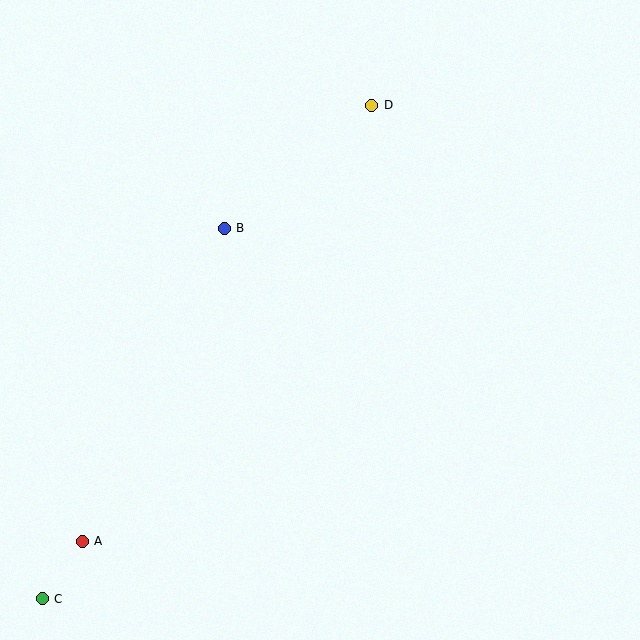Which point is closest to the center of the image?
Point B at (224, 228) is closest to the center.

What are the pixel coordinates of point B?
Point B is at (224, 228).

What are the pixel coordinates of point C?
Point C is at (42, 599).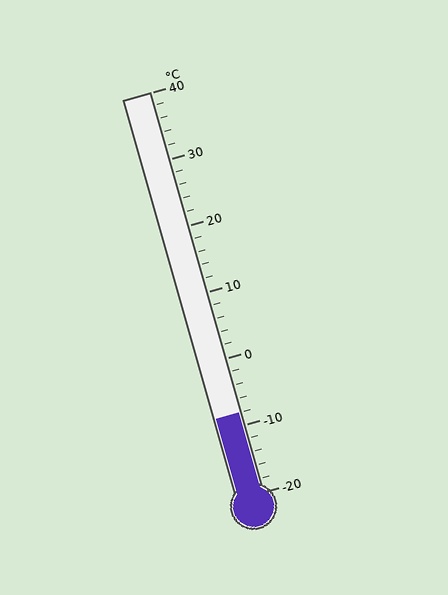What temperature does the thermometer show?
The thermometer shows approximately -8°C.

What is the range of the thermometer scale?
The thermometer scale ranges from -20°C to 40°C.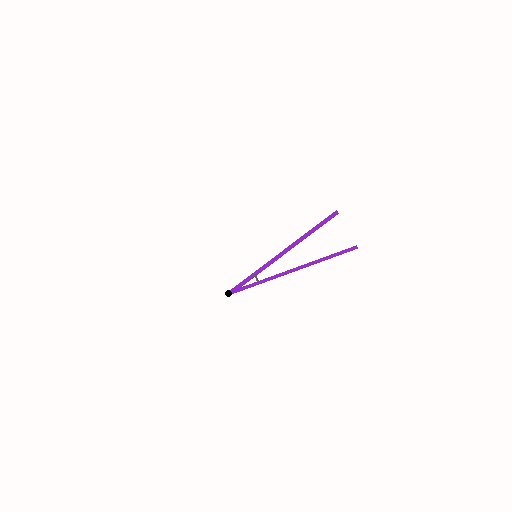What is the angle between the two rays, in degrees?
Approximately 17 degrees.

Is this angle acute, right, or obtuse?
It is acute.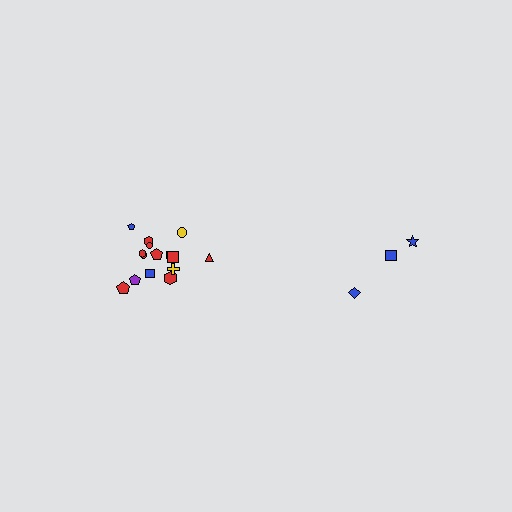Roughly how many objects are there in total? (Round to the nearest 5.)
Roughly 20 objects in total.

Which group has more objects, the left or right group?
The left group.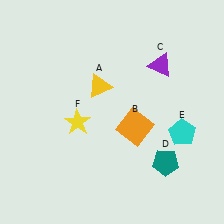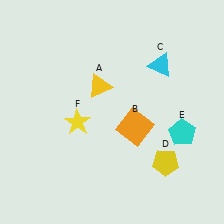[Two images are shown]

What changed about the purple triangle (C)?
In Image 1, C is purple. In Image 2, it changed to cyan.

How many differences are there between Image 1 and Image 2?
There are 2 differences between the two images.